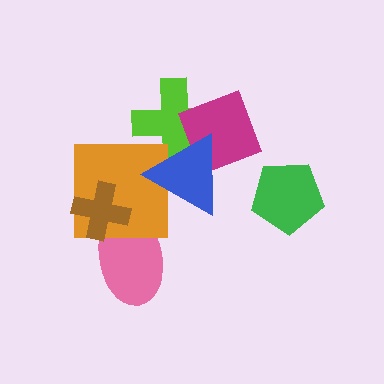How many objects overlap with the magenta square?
2 objects overlap with the magenta square.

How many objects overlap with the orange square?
3 objects overlap with the orange square.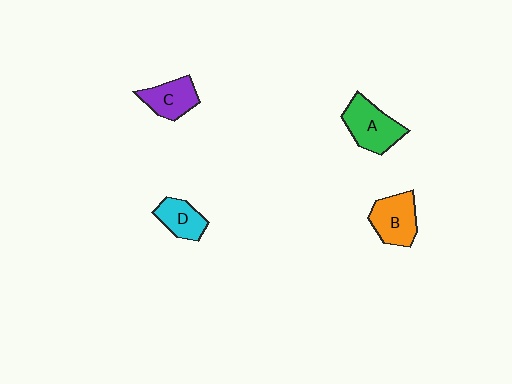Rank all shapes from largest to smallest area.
From largest to smallest: A (green), B (orange), C (purple), D (cyan).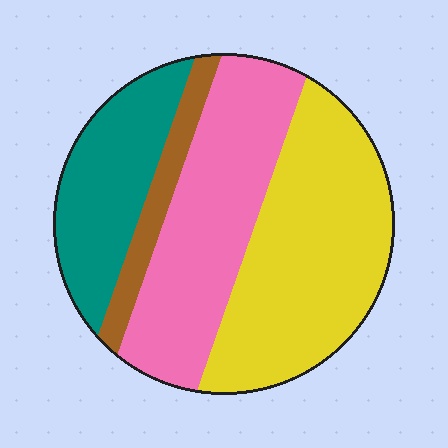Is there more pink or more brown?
Pink.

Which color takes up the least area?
Brown, at roughly 10%.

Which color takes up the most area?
Yellow, at roughly 40%.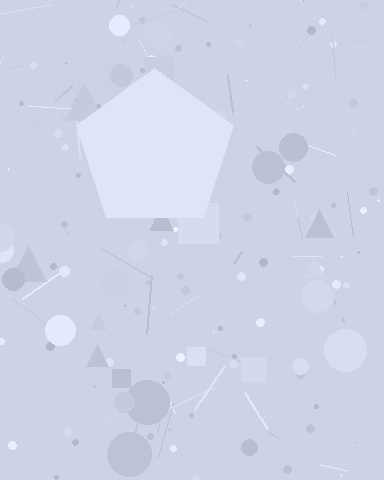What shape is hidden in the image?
A pentagon is hidden in the image.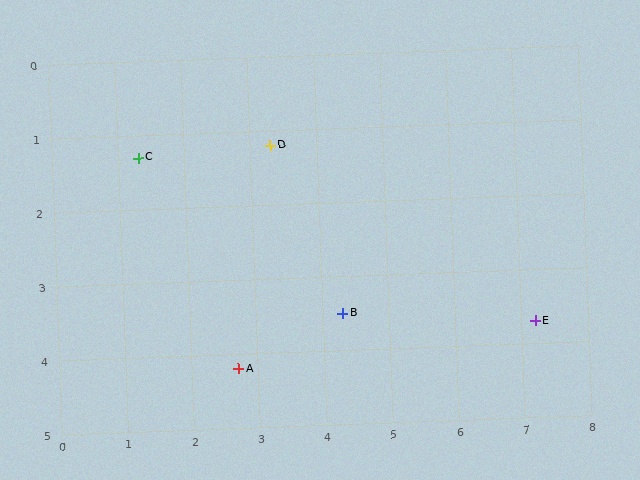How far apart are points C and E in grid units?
Points C and E are about 6.4 grid units apart.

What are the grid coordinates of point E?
Point E is at approximately (7.2, 3.7).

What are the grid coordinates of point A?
Point A is at approximately (2.7, 4.2).